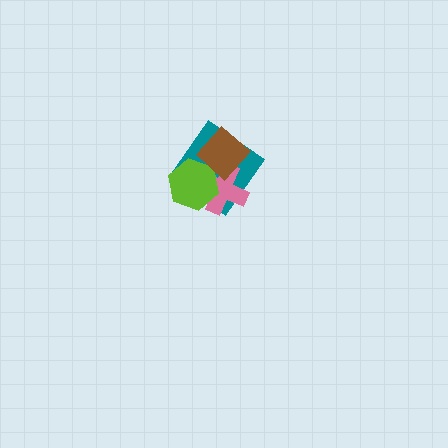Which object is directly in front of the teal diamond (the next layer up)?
The pink cross is directly in front of the teal diamond.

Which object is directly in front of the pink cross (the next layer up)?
The lime hexagon is directly in front of the pink cross.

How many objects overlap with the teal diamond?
3 objects overlap with the teal diamond.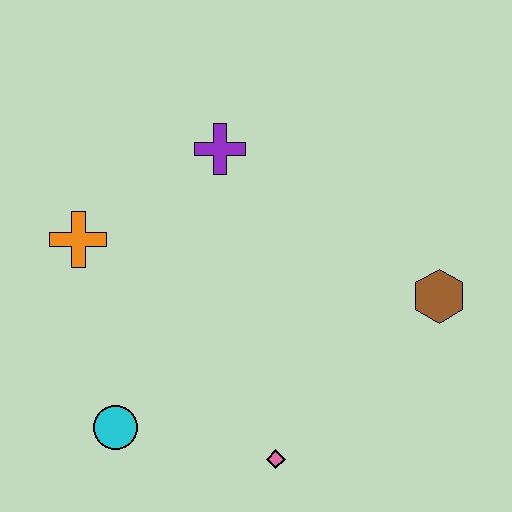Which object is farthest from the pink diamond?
The purple cross is farthest from the pink diamond.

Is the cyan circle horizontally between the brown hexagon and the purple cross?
No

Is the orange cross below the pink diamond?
No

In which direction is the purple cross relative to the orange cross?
The purple cross is to the right of the orange cross.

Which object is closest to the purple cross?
The orange cross is closest to the purple cross.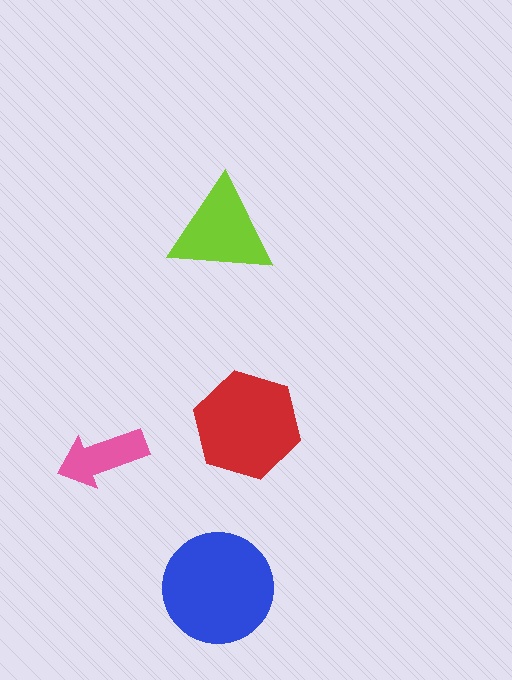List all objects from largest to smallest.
The blue circle, the red hexagon, the lime triangle, the pink arrow.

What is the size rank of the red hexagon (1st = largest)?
2nd.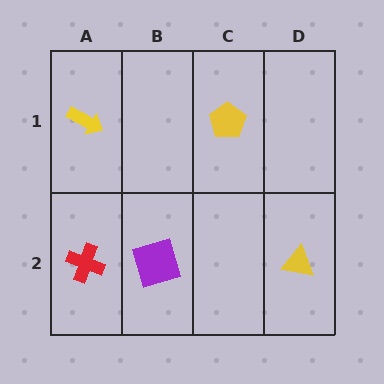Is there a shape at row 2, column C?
No, that cell is empty.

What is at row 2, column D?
A yellow triangle.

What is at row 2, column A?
A red cross.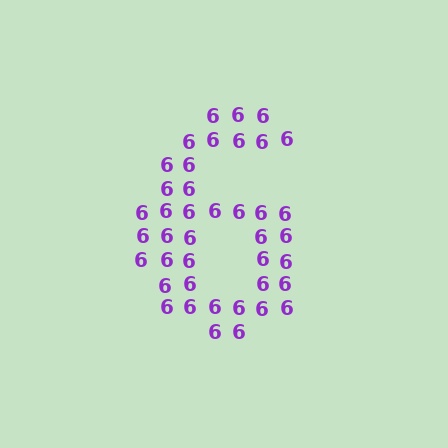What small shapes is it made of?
It is made of small digit 6's.